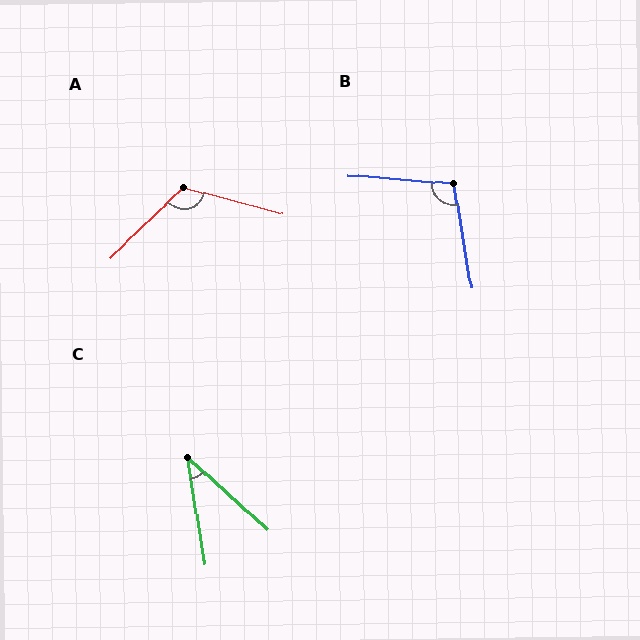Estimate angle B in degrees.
Approximately 104 degrees.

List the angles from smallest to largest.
C (39°), B (104°), A (121°).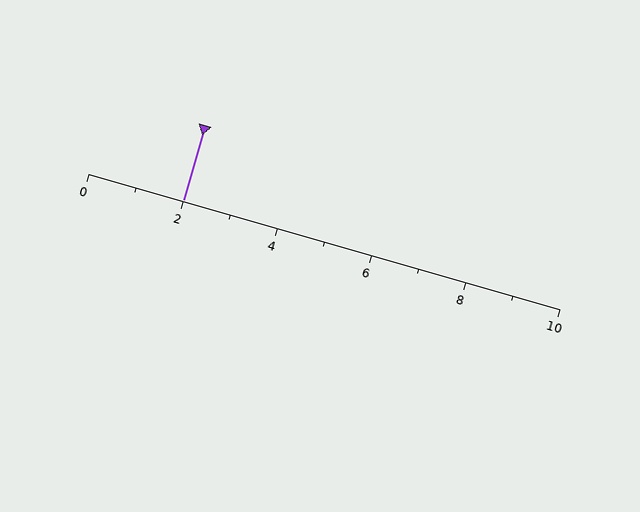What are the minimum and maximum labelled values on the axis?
The axis runs from 0 to 10.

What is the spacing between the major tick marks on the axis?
The major ticks are spaced 2 apart.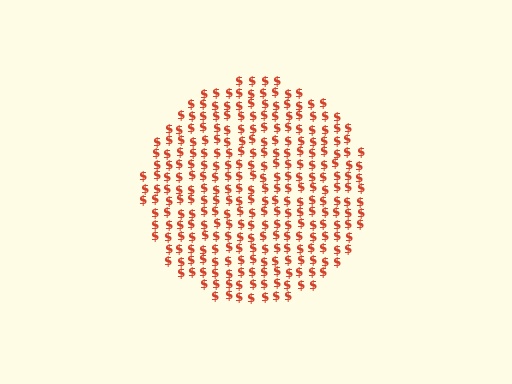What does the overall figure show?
The overall figure shows a circle.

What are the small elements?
The small elements are dollar signs.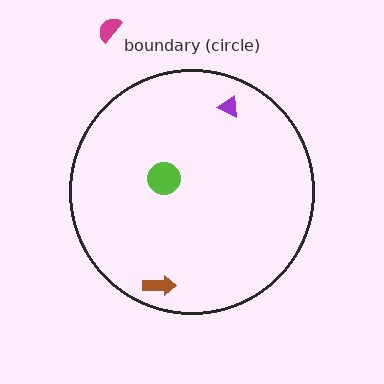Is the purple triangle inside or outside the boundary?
Inside.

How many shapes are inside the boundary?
3 inside, 1 outside.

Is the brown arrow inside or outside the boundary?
Inside.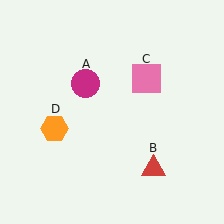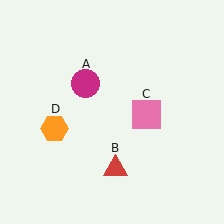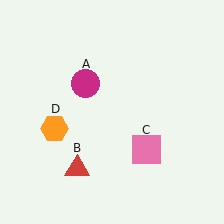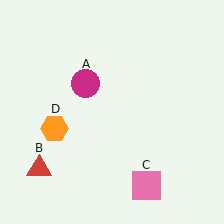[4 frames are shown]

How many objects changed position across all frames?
2 objects changed position: red triangle (object B), pink square (object C).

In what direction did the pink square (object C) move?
The pink square (object C) moved down.